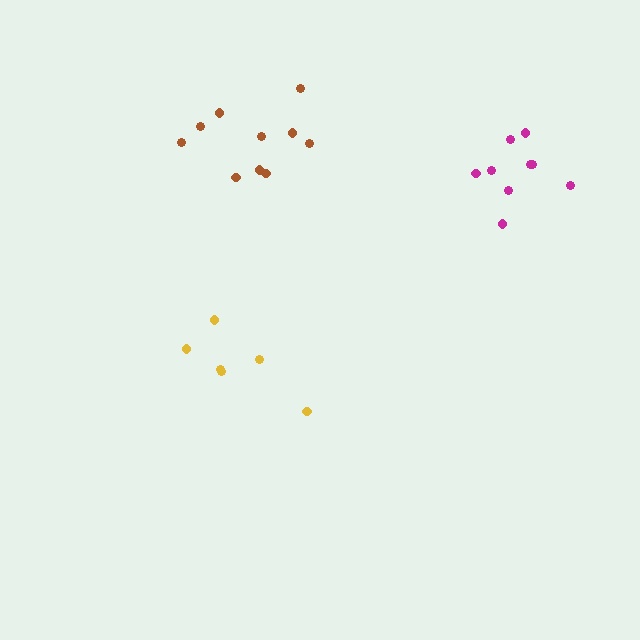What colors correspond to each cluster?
The clusters are colored: yellow, magenta, brown.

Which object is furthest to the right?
The magenta cluster is rightmost.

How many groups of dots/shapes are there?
There are 3 groups.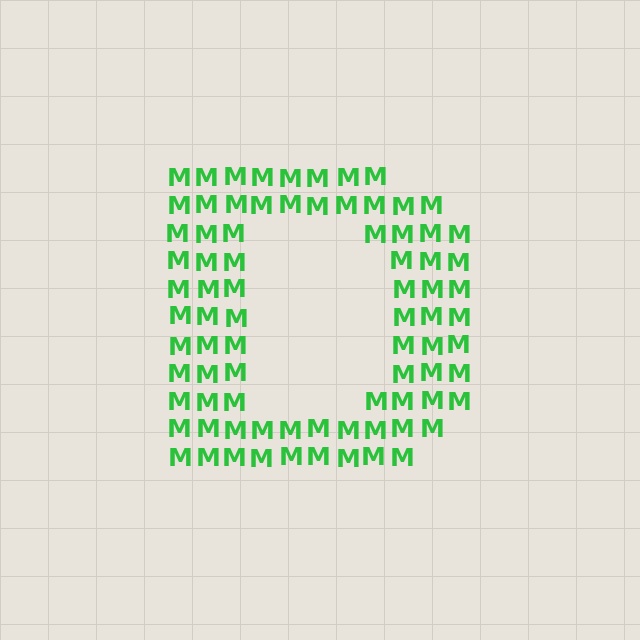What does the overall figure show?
The overall figure shows the letter D.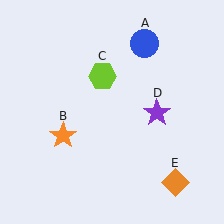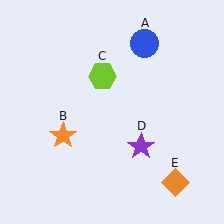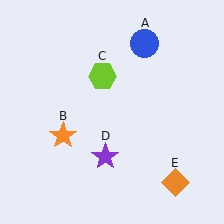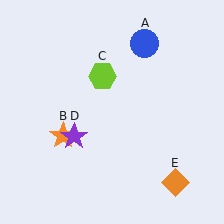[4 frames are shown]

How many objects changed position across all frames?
1 object changed position: purple star (object D).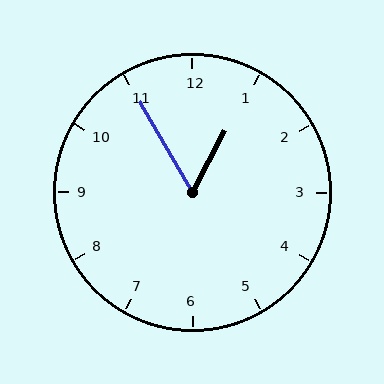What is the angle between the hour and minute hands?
Approximately 58 degrees.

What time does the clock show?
12:55.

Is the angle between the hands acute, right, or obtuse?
It is acute.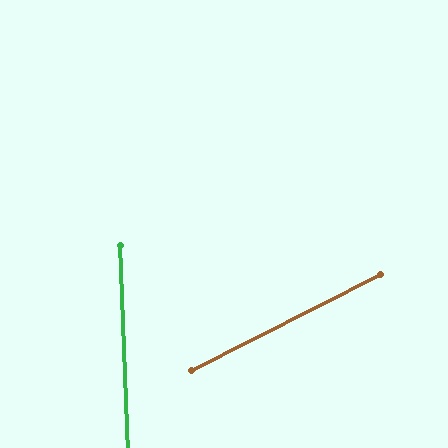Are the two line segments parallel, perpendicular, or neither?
Neither parallel nor perpendicular — they differ by about 65°.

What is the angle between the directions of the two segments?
Approximately 65 degrees.